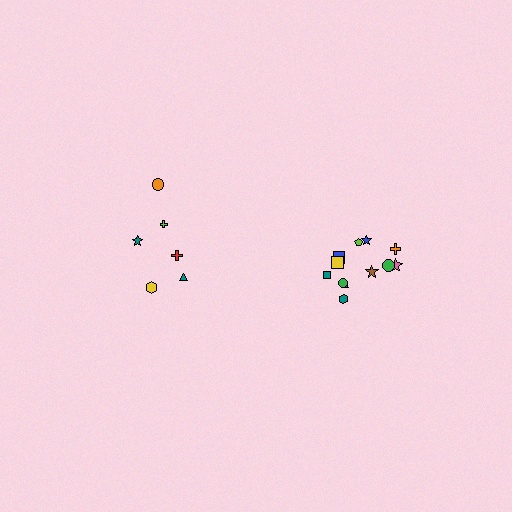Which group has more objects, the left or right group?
The right group.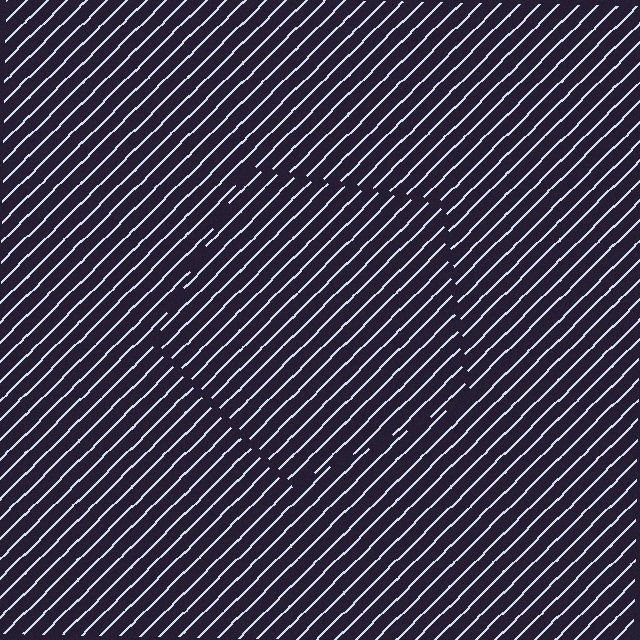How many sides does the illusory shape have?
5 sides — the line-ends trace a pentagon.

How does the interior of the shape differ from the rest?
The interior of the shape contains the same grating, shifted by half a period — the contour is defined by the phase discontinuity where line-ends from the inner and outer gratings abut.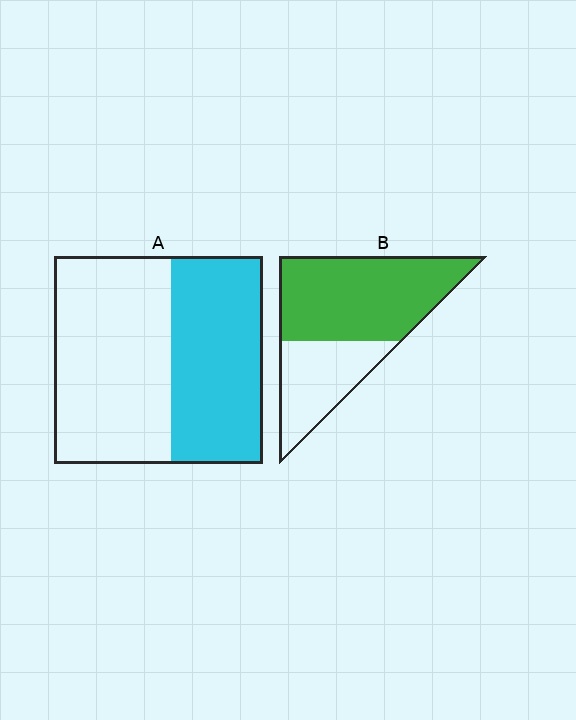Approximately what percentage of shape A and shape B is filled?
A is approximately 45% and B is approximately 65%.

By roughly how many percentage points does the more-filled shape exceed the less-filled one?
By roughly 20 percentage points (B over A).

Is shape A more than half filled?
No.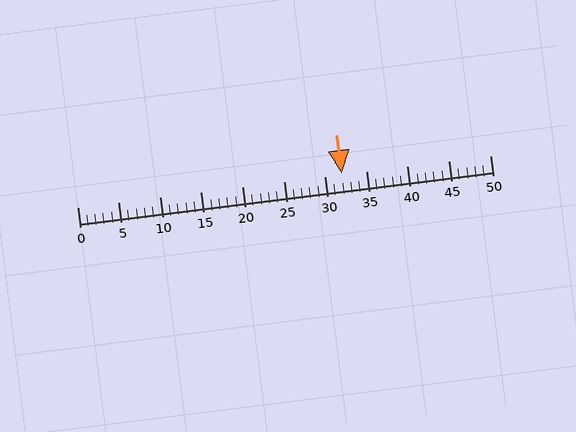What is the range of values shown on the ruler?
The ruler shows values from 0 to 50.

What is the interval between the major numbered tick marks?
The major tick marks are spaced 5 units apart.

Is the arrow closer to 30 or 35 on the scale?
The arrow is closer to 30.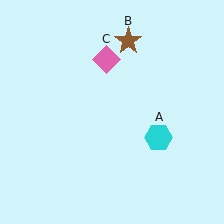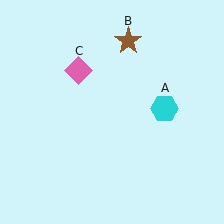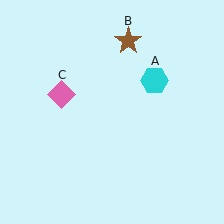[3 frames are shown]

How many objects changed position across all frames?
2 objects changed position: cyan hexagon (object A), pink diamond (object C).